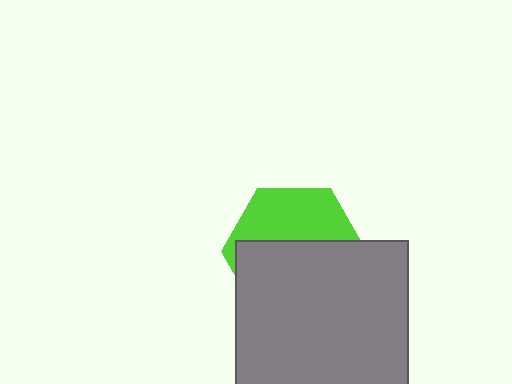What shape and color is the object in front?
The object in front is a gray square.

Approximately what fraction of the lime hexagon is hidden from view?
Roughly 60% of the lime hexagon is hidden behind the gray square.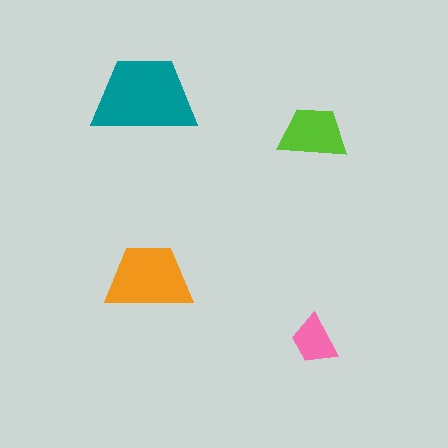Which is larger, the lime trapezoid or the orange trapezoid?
The orange one.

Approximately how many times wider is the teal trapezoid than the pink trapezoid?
About 2 times wider.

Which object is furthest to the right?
The lime trapezoid is rightmost.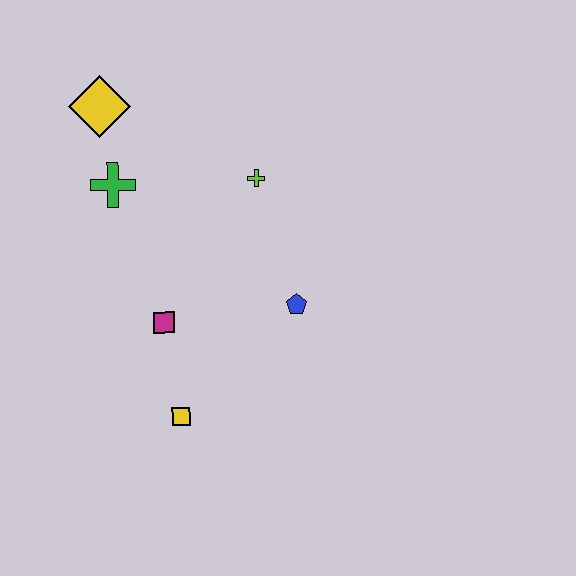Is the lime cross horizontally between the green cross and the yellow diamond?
No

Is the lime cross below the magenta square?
No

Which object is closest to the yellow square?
The magenta square is closest to the yellow square.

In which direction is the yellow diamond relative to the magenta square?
The yellow diamond is above the magenta square.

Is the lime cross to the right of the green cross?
Yes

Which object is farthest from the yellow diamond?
The yellow square is farthest from the yellow diamond.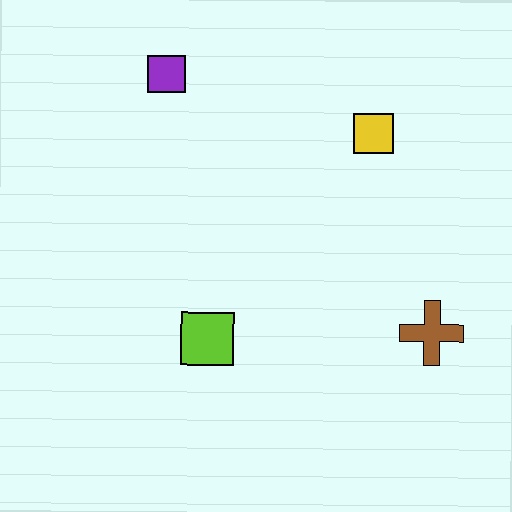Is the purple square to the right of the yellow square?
No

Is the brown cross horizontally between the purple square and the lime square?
No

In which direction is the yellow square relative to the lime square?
The yellow square is above the lime square.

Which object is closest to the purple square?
The yellow square is closest to the purple square.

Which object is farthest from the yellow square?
The lime square is farthest from the yellow square.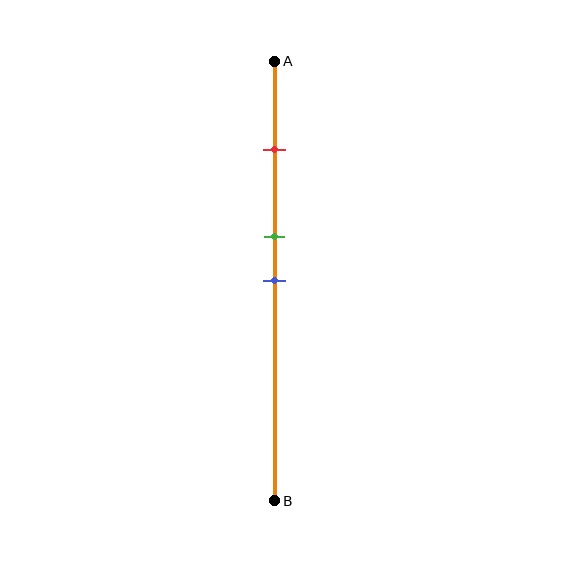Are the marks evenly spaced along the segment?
No, the marks are not evenly spaced.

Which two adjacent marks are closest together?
The green and blue marks are the closest adjacent pair.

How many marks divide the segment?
There are 3 marks dividing the segment.